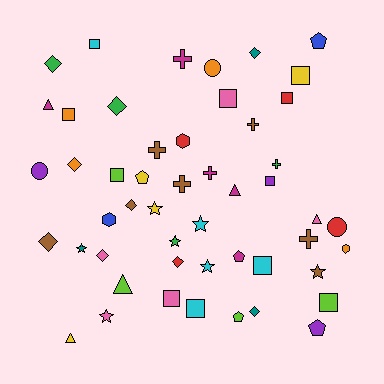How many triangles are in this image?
There are 5 triangles.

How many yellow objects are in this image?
There are 4 yellow objects.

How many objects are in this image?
There are 50 objects.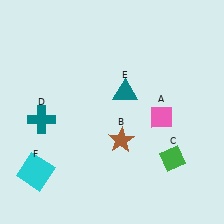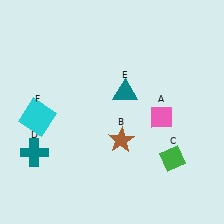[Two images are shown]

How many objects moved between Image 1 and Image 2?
2 objects moved between the two images.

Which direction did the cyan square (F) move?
The cyan square (F) moved up.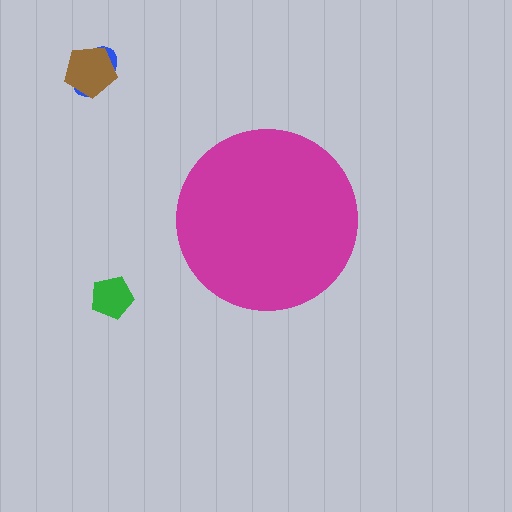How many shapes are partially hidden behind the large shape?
0 shapes are partially hidden.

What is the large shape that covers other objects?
A magenta circle.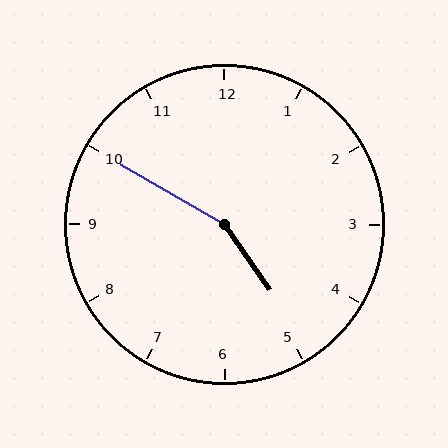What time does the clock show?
4:50.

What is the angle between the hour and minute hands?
Approximately 155 degrees.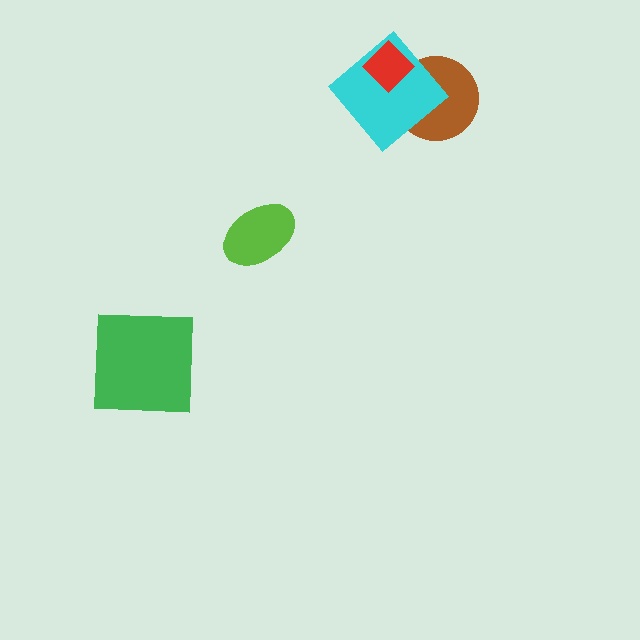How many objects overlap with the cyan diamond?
2 objects overlap with the cyan diamond.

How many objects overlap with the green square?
0 objects overlap with the green square.